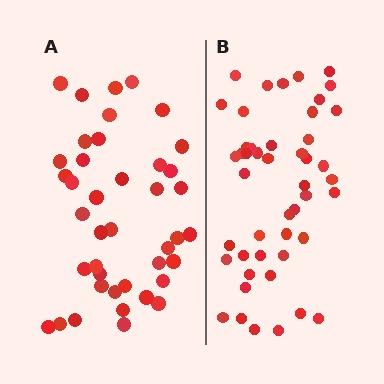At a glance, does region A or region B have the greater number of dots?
Region B (the right region) has more dots.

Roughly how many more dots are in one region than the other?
Region B has about 6 more dots than region A.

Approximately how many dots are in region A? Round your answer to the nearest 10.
About 40 dots. (The exact count is 41, which rounds to 40.)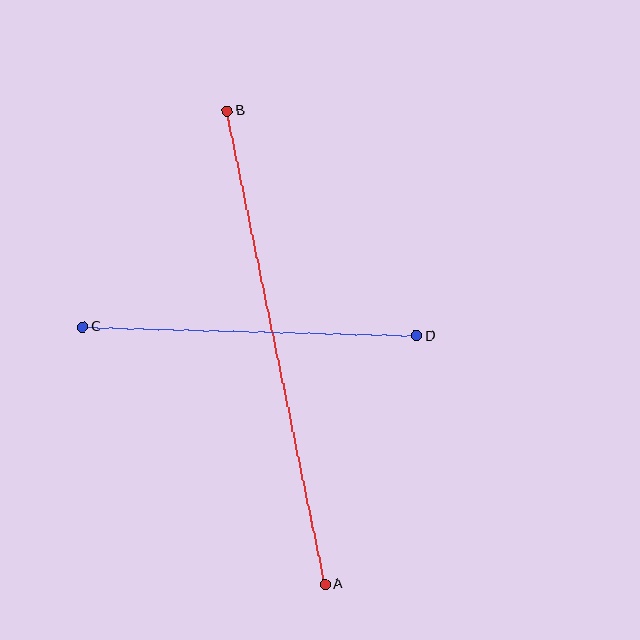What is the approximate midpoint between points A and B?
The midpoint is at approximately (276, 347) pixels.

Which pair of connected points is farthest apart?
Points A and B are farthest apart.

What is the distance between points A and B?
The distance is approximately 483 pixels.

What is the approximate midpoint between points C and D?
The midpoint is at approximately (250, 331) pixels.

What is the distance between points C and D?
The distance is approximately 334 pixels.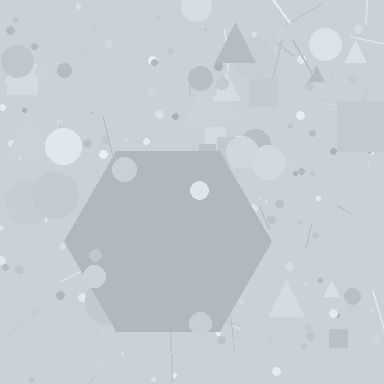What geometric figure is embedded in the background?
A hexagon is embedded in the background.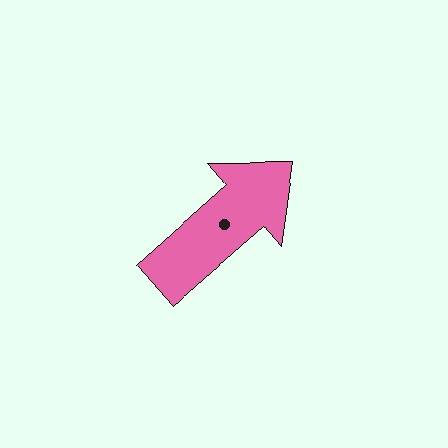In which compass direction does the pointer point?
Northeast.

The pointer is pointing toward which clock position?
Roughly 2 o'clock.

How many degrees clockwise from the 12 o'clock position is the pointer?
Approximately 49 degrees.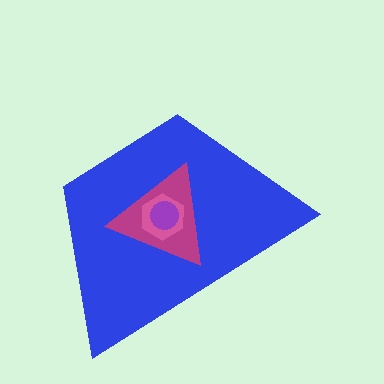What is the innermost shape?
The purple circle.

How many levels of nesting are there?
4.